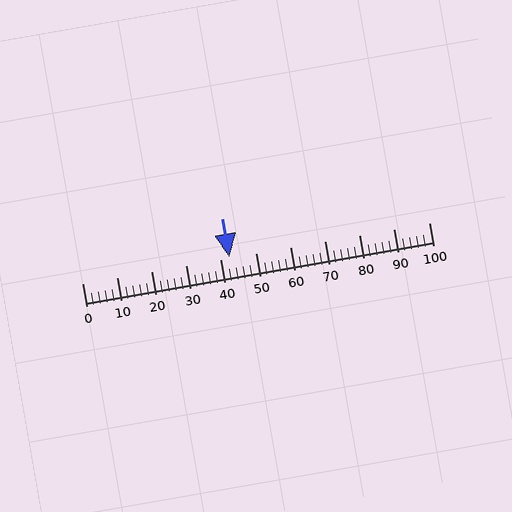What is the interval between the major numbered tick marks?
The major tick marks are spaced 10 units apart.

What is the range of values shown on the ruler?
The ruler shows values from 0 to 100.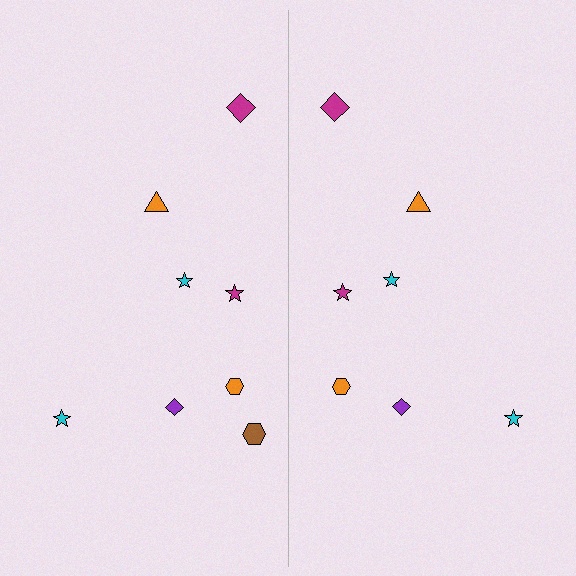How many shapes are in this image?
There are 15 shapes in this image.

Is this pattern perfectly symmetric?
No, the pattern is not perfectly symmetric. A brown hexagon is missing from the right side.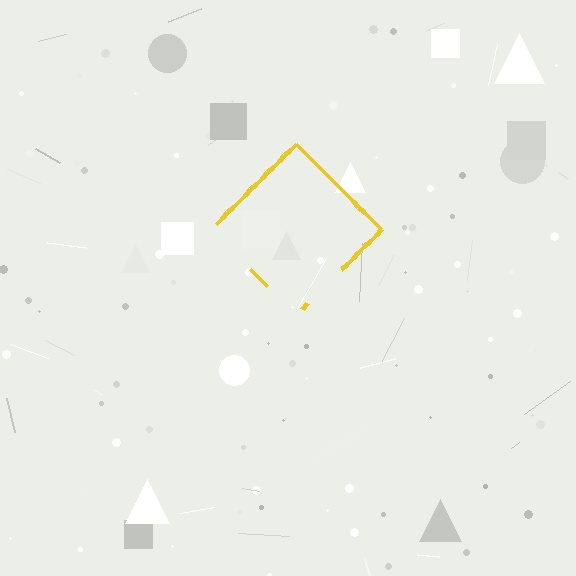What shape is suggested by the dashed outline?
The dashed outline suggests a diamond.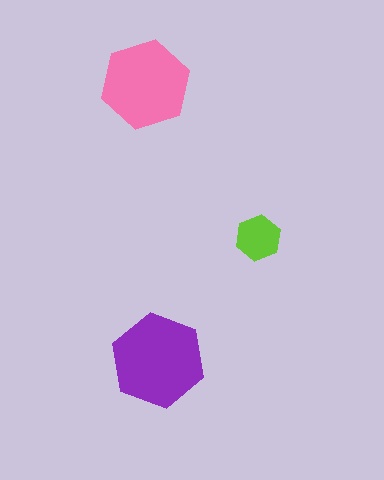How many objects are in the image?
There are 3 objects in the image.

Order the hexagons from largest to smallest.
the purple one, the pink one, the lime one.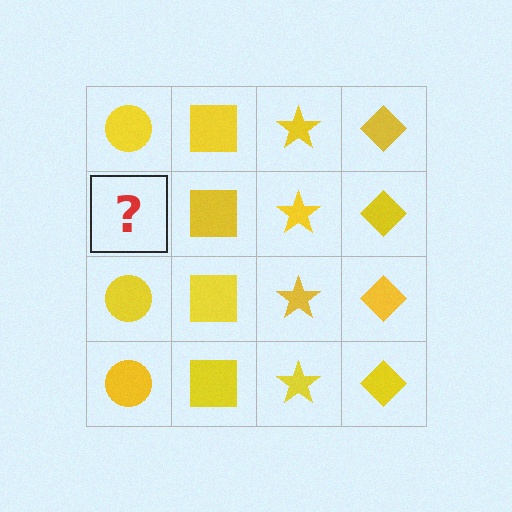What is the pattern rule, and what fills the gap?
The rule is that each column has a consistent shape. The gap should be filled with a yellow circle.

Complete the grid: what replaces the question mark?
The question mark should be replaced with a yellow circle.